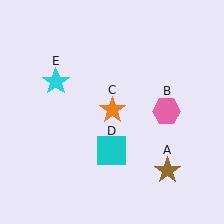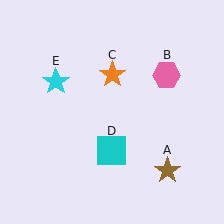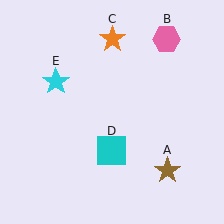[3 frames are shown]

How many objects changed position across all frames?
2 objects changed position: pink hexagon (object B), orange star (object C).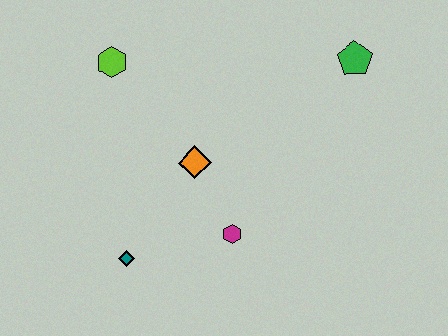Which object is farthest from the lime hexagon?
The green pentagon is farthest from the lime hexagon.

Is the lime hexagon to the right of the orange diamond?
No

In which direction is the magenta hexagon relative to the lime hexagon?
The magenta hexagon is below the lime hexagon.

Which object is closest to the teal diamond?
The magenta hexagon is closest to the teal diamond.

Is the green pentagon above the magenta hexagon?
Yes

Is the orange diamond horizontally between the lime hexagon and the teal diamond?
No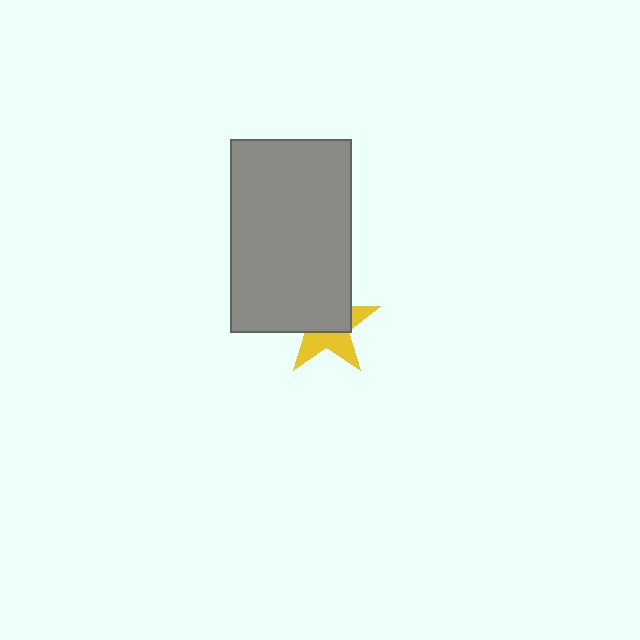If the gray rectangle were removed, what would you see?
You would see the complete yellow star.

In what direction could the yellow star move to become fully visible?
The yellow star could move toward the lower-right. That would shift it out from behind the gray rectangle entirely.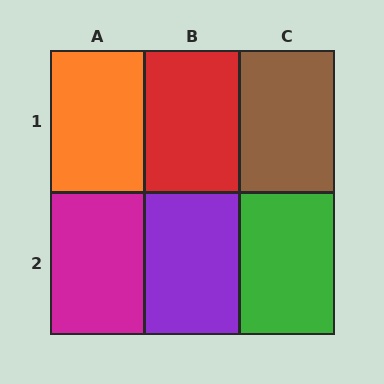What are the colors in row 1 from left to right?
Orange, red, brown.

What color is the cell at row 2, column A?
Magenta.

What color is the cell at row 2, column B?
Purple.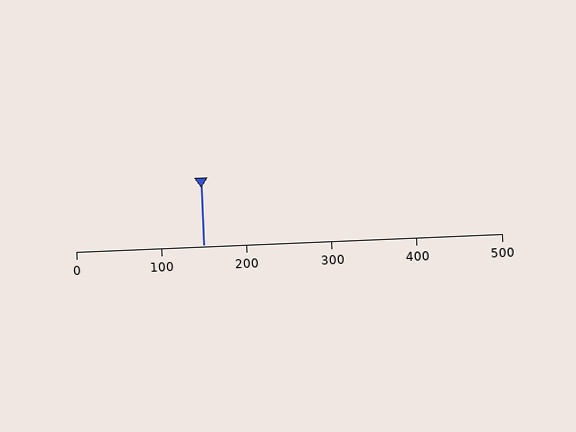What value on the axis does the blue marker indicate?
The marker indicates approximately 150.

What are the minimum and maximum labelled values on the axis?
The axis runs from 0 to 500.